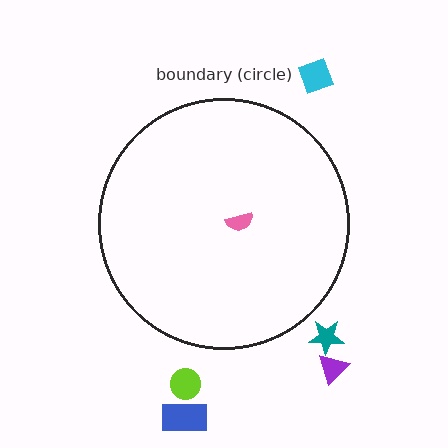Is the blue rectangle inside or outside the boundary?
Outside.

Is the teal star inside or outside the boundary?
Outside.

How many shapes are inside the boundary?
1 inside, 5 outside.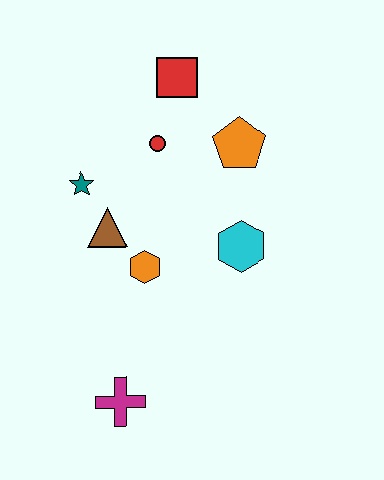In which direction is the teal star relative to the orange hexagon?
The teal star is above the orange hexagon.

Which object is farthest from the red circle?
The magenta cross is farthest from the red circle.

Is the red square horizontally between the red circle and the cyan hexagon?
Yes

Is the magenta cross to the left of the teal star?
No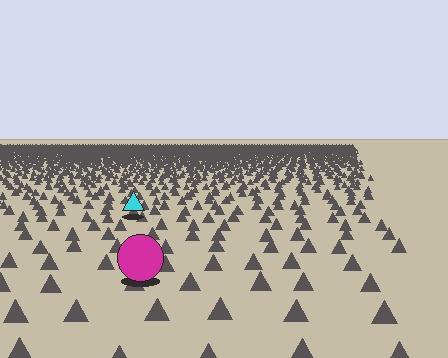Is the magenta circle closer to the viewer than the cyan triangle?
Yes. The magenta circle is closer — you can tell from the texture gradient: the ground texture is coarser near it.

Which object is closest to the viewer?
The magenta circle is closest. The texture marks near it are larger and more spread out.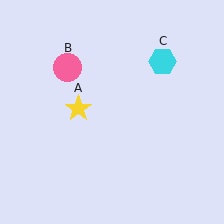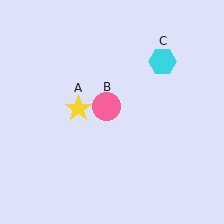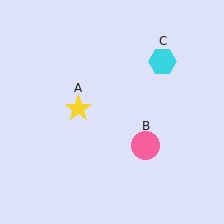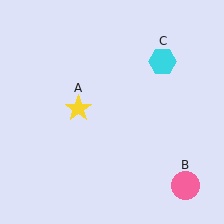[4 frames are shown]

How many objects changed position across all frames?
1 object changed position: pink circle (object B).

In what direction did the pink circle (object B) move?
The pink circle (object B) moved down and to the right.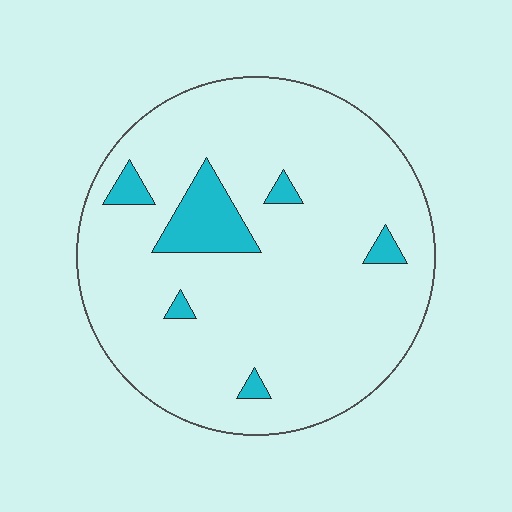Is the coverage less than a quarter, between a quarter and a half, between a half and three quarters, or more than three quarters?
Less than a quarter.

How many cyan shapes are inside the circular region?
6.